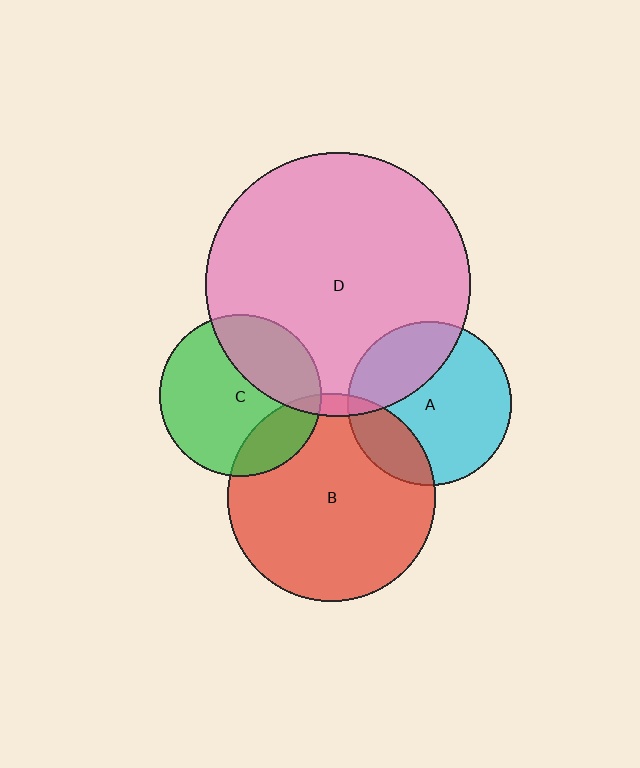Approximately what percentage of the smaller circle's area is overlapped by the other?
Approximately 20%.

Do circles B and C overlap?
Yes.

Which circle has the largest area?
Circle D (pink).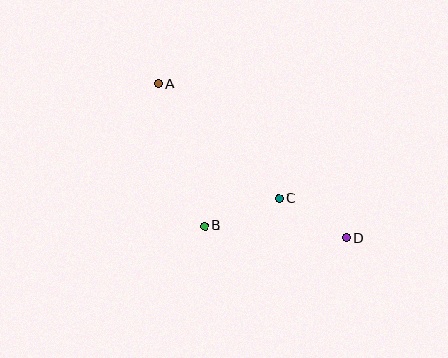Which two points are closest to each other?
Points C and D are closest to each other.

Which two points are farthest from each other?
Points A and D are farthest from each other.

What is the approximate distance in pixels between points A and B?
The distance between A and B is approximately 150 pixels.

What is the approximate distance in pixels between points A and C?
The distance between A and C is approximately 167 pixels.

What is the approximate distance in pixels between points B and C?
The distance between B and C is approximately 79 pixels.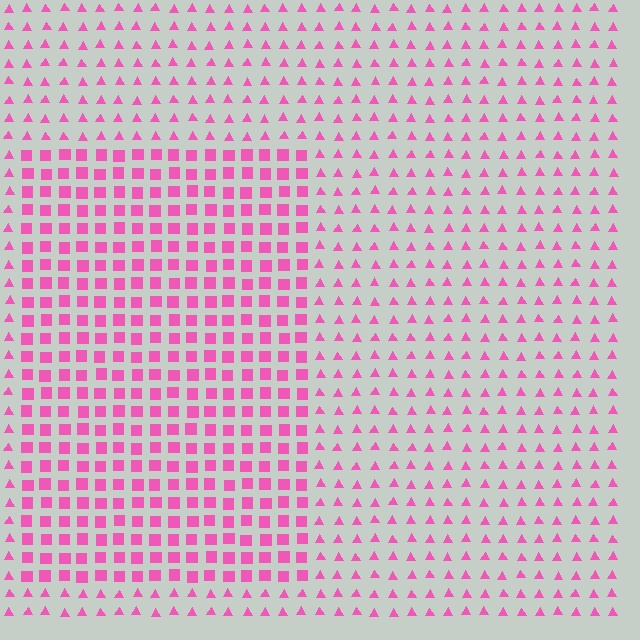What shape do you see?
I see a rectangle.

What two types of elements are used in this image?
The image uses squares inside the rectangle region and triangles outside it.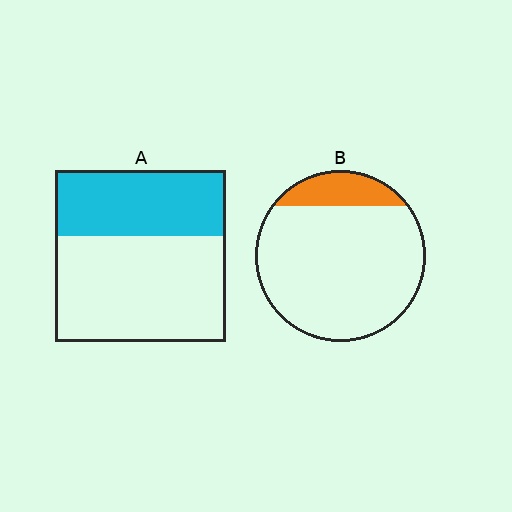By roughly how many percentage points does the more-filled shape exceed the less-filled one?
By roughly 25 percentage points (A over B).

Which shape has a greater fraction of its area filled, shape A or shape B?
Shape A.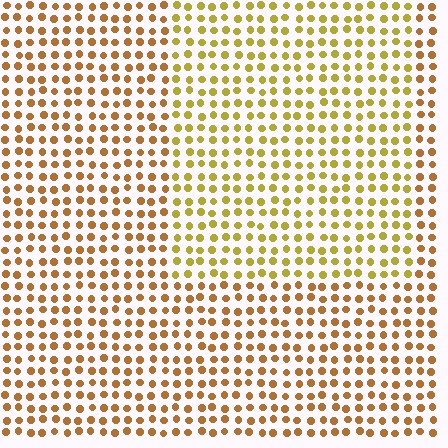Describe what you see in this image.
The image is filled with small brown elements in a uniform arrangement. A rectangle-shaped region is visible where the elements are tinted to a slightly different hue, forming a subtle color boundary.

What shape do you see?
I see a rectangle.